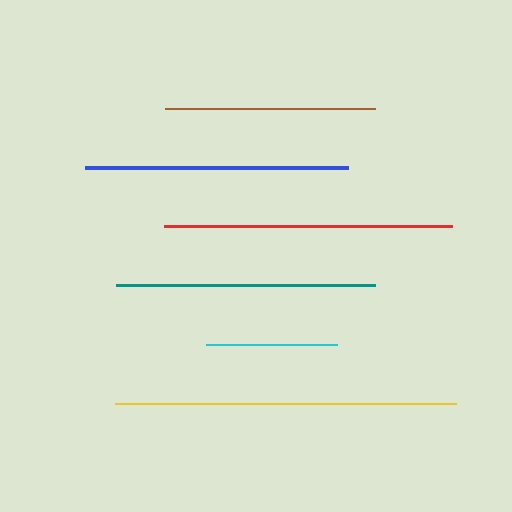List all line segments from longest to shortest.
From longest to shortest: yellow, red, blue, teal, brown, cyan.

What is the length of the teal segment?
The teal segment is approximately 259 pixels long.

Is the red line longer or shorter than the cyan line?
The red line is longer than the cyan line.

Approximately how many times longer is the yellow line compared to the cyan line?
The yellow line is approximately 2.6 times the length of the cyan line.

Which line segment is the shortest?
The cyan line is the shortest at approximately 131 pixels.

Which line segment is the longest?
The yellow line is the longest at approximately 341 pixels.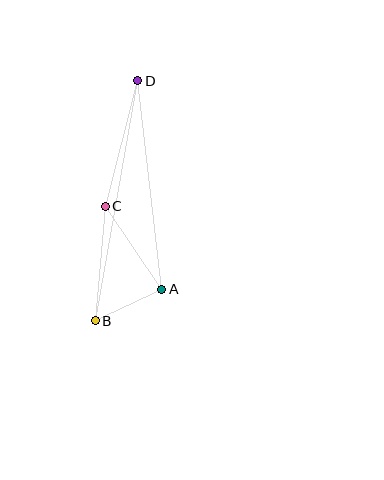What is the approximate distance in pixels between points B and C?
The distance between B and C is approximately 115 pixels.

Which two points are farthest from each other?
Points B and D are farthest from each other.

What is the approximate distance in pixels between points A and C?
The distance between A and C is approximately 100 pixels.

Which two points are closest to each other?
Points A and B are closest to each other.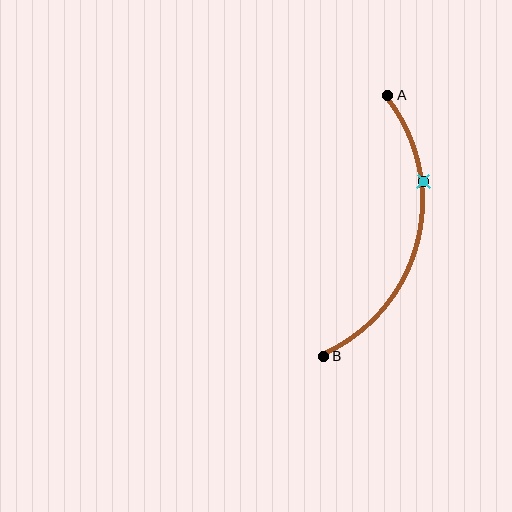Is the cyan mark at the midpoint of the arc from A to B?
No. The cyan mark lies on the arc but is closer to endpoint A. The arc midpoint would be at the point on the curve equidistant along the arc from both A and B.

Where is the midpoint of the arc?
The arc midpoint is the point on the curve farthest from the straight line joining A and B. It sits to the right of that line.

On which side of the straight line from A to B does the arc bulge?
The arc bulges to the right of the straight line connecting A and B.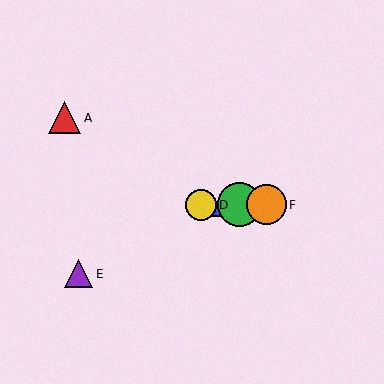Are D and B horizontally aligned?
Yes, both are at y≈205.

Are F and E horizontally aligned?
No, F is at y≈205 and E is at y≈274.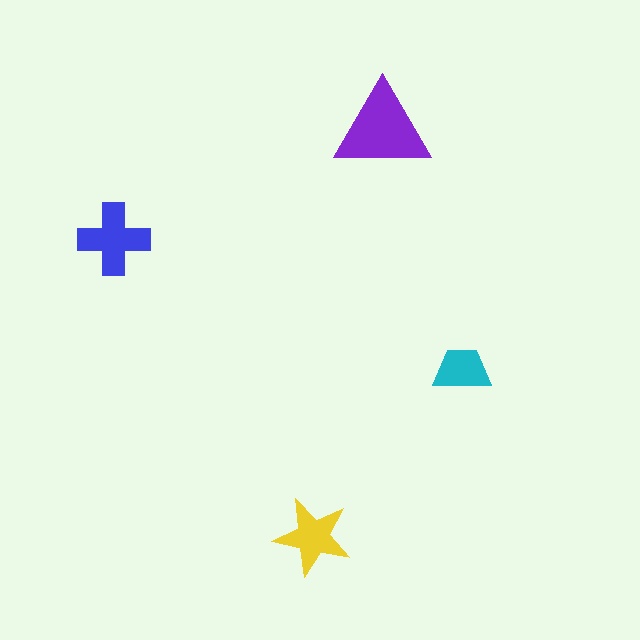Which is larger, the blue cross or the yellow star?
The blue cross.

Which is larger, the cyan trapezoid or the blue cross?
The blue cross.